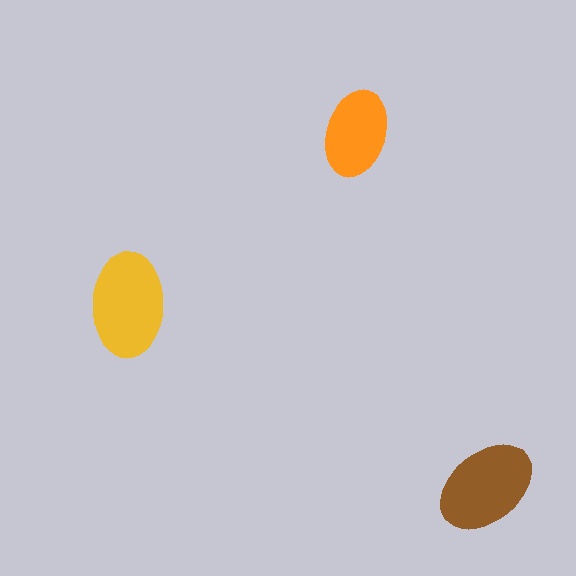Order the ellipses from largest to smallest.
the yellow one, the brown one, the orange one.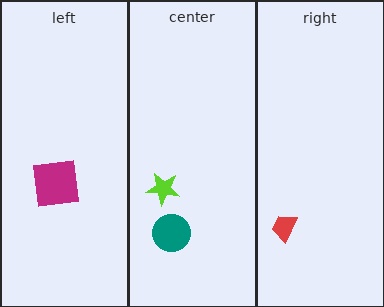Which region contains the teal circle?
The center region.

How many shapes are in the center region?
2.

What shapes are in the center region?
The teal circle, the lime star.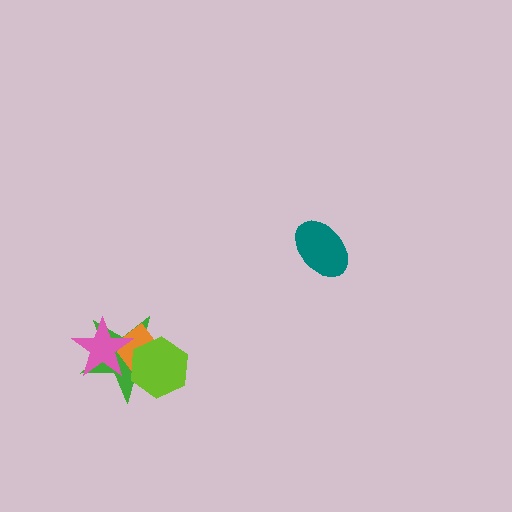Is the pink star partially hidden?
No, no other shape covers it.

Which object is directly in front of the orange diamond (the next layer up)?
The lime hexagon is directly in front of the orange diamond.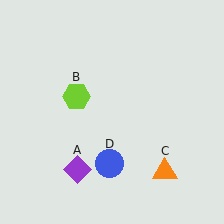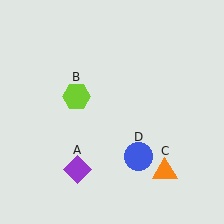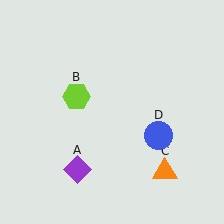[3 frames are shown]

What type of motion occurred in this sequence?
The blue circle (object D) rotated counterclockwise around the center of the scene.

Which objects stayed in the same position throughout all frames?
Purple diamond (object A) and lime hexagon (object B) and orange triangle (object C) remained stationary.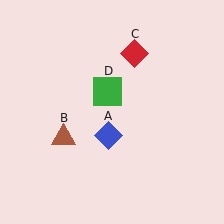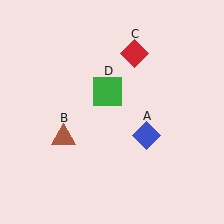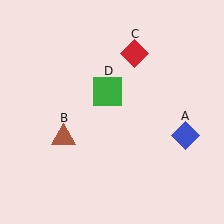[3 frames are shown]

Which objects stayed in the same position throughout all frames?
Brown triangle (object B) and red diamond (object C) and green square (object D) remained stationary.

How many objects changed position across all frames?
1 object changed position: blue diamond (object A).